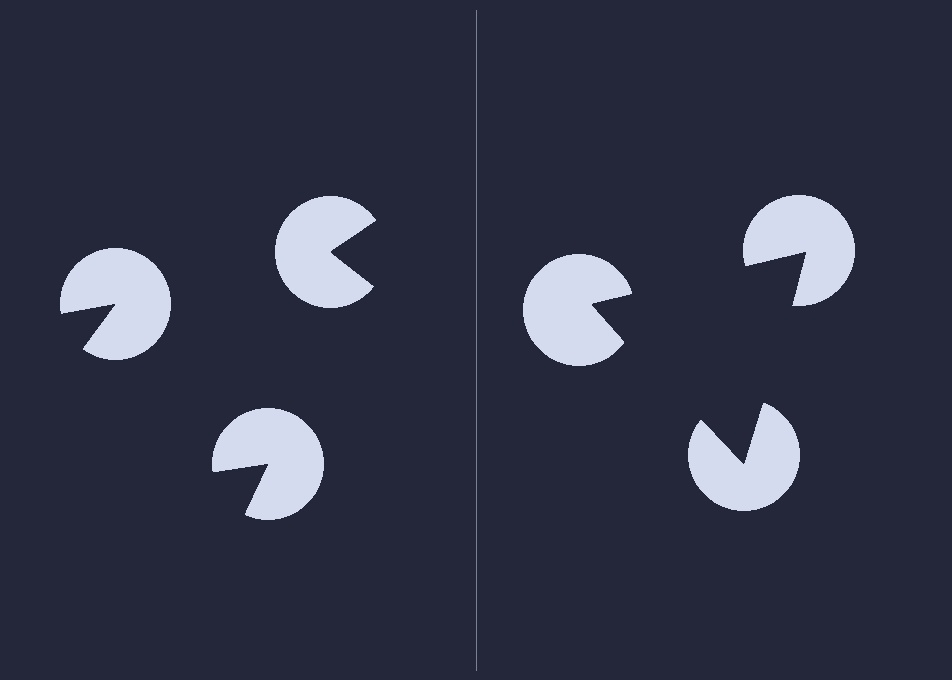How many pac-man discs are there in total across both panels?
6 — 3 on each side.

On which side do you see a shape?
An illusory triangle appears on the right side. On the left side the wedge cuts are rotated, so no coherent shape forms.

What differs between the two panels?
The pac-man discs are positioned identically on both sides; only the wedge orientations differ. On the right they align to a triangle; on the left they are misaligned.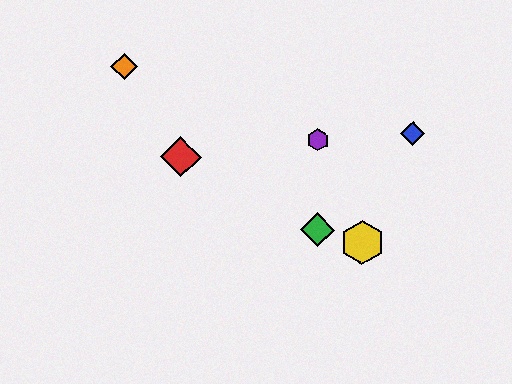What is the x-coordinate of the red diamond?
The red diamond is at x≈181.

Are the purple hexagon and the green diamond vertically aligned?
Yes, both are at x≈318.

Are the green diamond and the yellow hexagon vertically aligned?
No, the green diamond is at x≈318 and the yellow hexagon is at x≈362.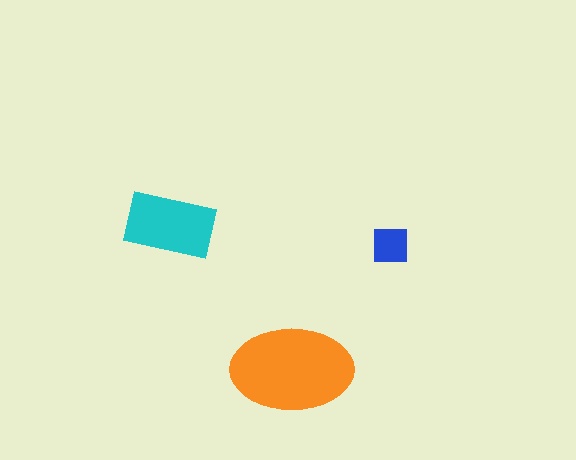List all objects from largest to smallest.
The orange ellipse, the cyan rectangle, the blue square.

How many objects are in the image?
There are 3 objects in the image.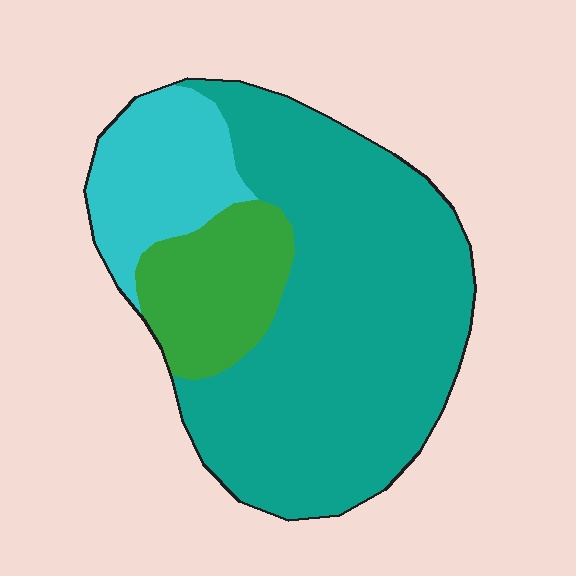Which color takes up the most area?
Teal, at roughly 65%.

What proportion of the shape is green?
Green takes up less than a quarter of the shape.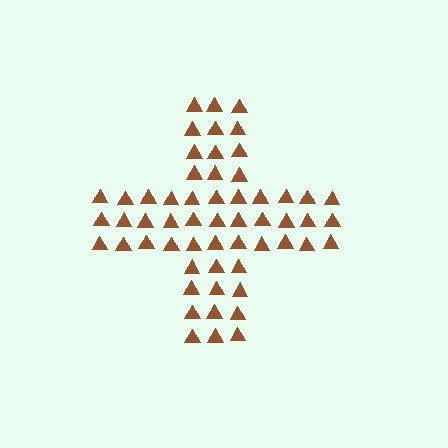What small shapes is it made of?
It is made of small triangles.